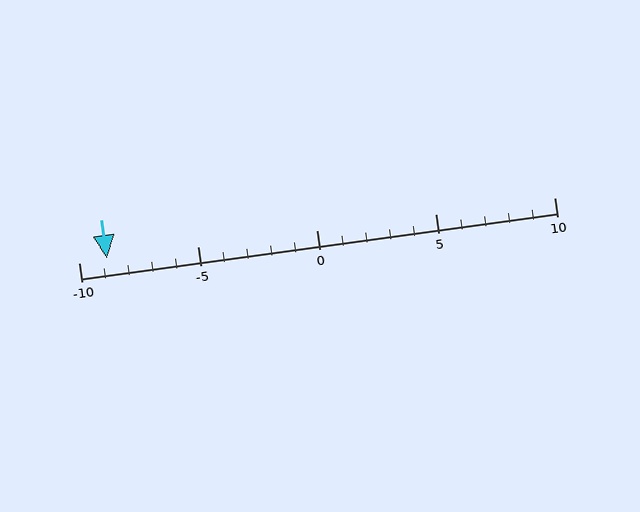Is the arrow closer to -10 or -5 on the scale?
The arrow is closer to -10.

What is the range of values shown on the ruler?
The ruler shows values from -10 to 10.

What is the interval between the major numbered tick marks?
The major tick marks are spaced 5 units apart.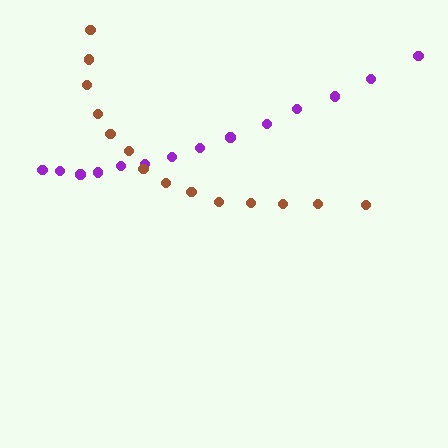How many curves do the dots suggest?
There are 2 distinct paths.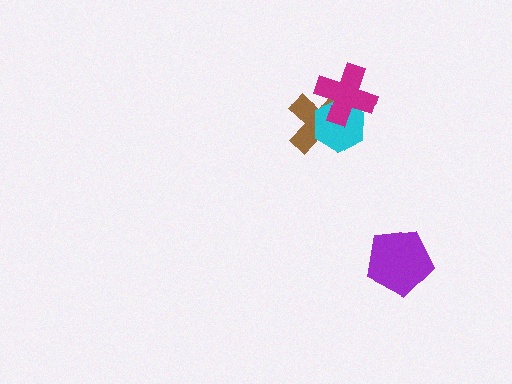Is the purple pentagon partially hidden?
No, no other shape covers it.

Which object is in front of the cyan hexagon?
The magenta cross is in front of the cyan hexagon.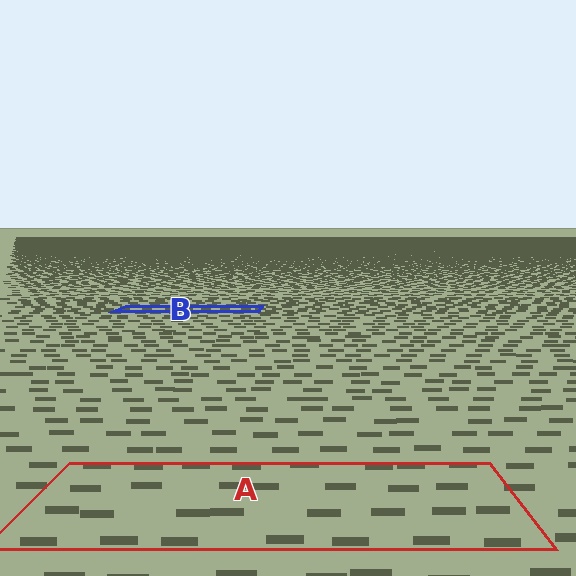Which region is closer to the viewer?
Region A is closer. The texture elements there are larger and more spread out.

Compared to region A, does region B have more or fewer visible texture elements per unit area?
Region B has more texture elements per unit area — they are packed more densely because it is farther away.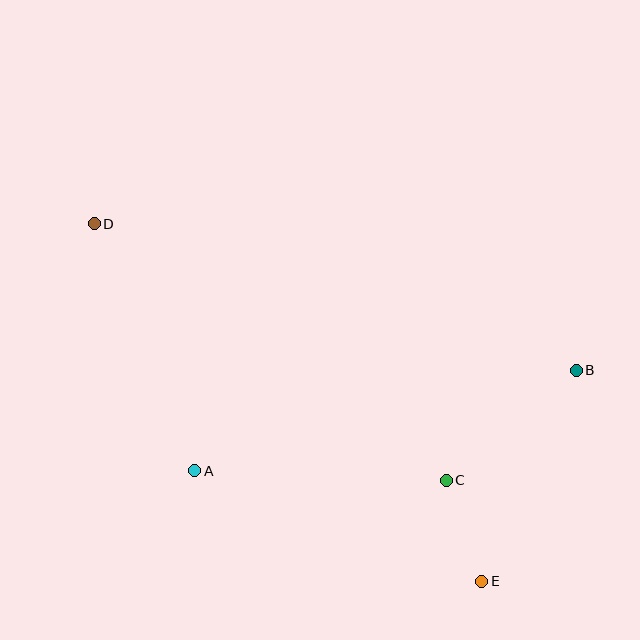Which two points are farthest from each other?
Points D and E are farthest from each other.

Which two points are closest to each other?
Points C and E are closest to each other.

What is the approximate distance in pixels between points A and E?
The distance between A and E is approximately 308 pixels.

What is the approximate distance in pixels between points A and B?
The distance between A and B is approximately 395 pixels.